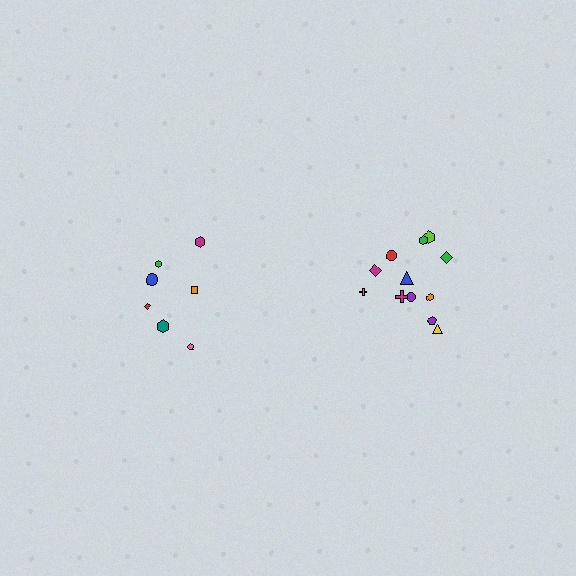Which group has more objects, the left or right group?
The right group.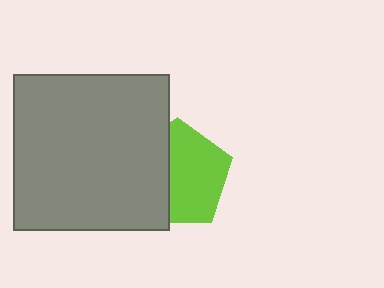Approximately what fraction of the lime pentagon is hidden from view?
Roughly 41% of the lime pentagon is hidden behind the gray square.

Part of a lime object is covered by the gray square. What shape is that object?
It is a pentagon.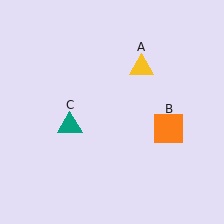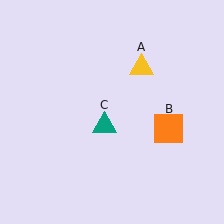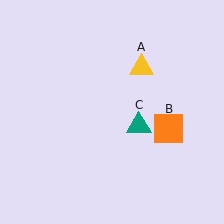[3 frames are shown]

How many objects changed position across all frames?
1 object changed position: teal triangle (object C).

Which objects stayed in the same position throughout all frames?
Yellow triangle (object A) and orange square (object B) remained stationary.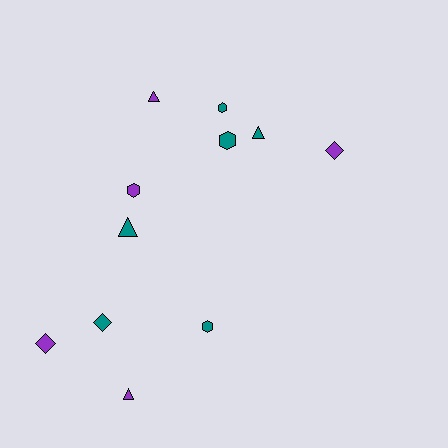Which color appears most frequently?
Teal, with 6 objects.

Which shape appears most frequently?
Hexagon, with 4 objects.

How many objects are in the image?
There are 11 objects.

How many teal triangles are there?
There are 2 teal triangles.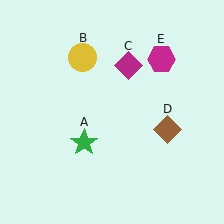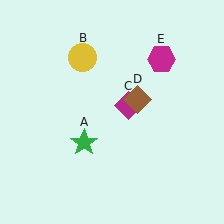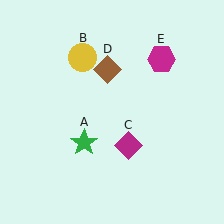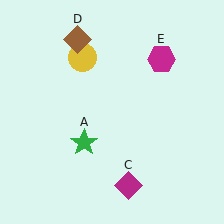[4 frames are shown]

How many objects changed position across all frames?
2 objects changed position: magenta diamond (object C), brown diamond (object D).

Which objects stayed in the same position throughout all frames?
Green star (object A) and yellow circle (object B) and magenta hexagon (object E) remained stationary.